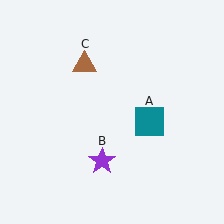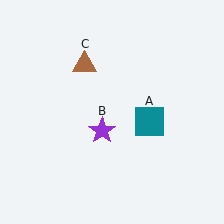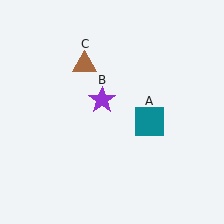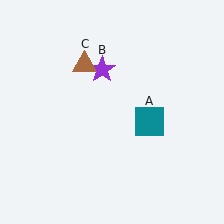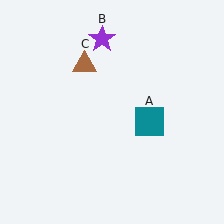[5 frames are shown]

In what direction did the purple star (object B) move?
The purple star (object B) moved up.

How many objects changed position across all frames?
1 object changed position: purple star (object B).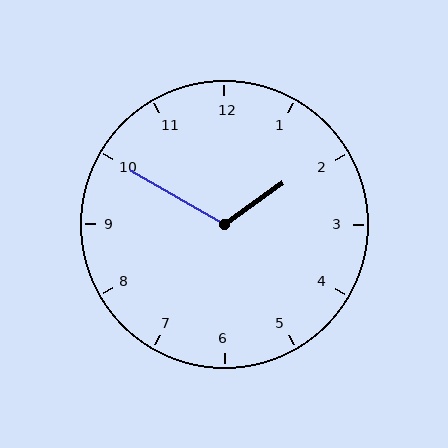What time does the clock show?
1:50.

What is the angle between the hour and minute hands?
Approximately 115 degrees.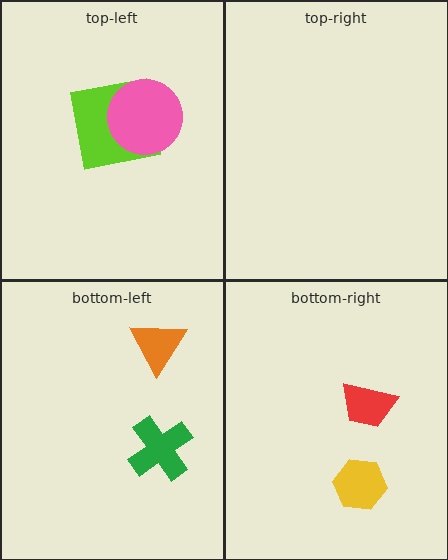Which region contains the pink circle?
The top-left region.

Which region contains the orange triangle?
The bottom-left region.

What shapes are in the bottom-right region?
The red trapezoid, the yellow hexagon.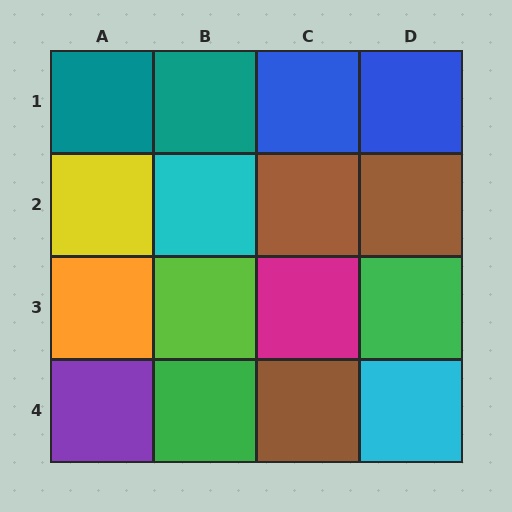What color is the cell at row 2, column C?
Brown.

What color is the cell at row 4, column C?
Brown.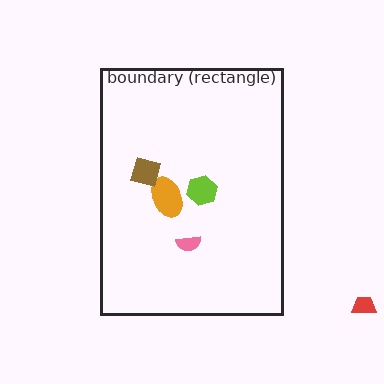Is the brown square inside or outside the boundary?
Inside.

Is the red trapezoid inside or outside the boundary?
Outside.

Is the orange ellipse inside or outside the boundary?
Inside.